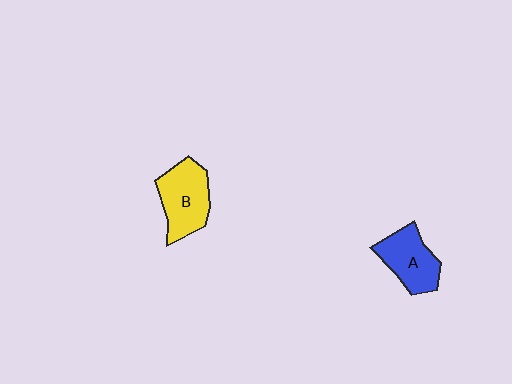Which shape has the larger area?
Shape B (yellow).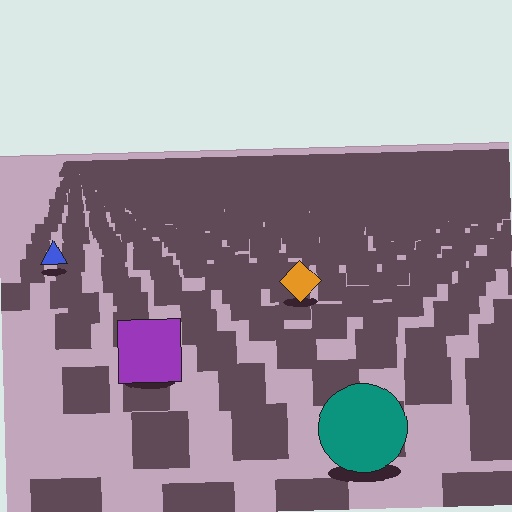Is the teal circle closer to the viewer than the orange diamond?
Yes. The teal circle is closer — you can tell from the texture gradient: the ground texture is coarser near it.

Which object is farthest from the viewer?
The blue triangle is farthest from the viewer. It appears smaller and the ground texture around it is denser.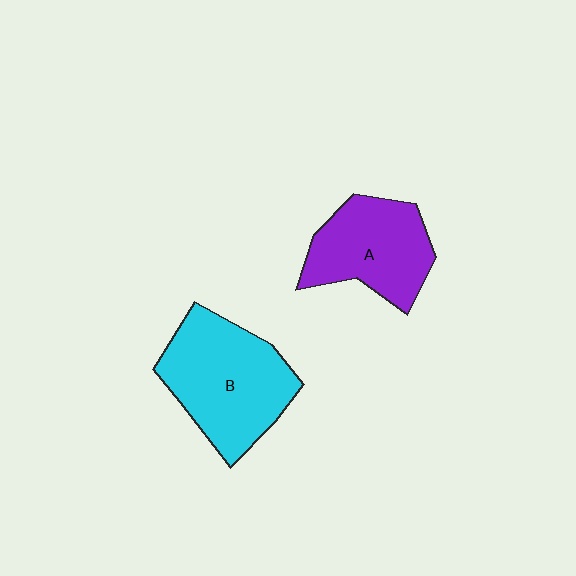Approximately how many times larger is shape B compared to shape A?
Approximately 1.3 times.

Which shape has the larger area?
Shape B (cyan).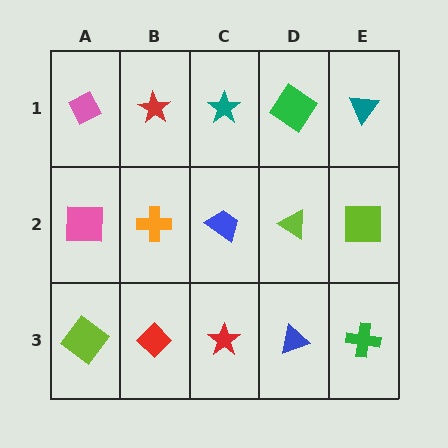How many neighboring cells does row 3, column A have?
2.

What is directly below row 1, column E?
A lime square.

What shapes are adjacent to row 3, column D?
A lime triangle (row 2, column D), a red star (row 3, column C), a green cross (row 3, column E).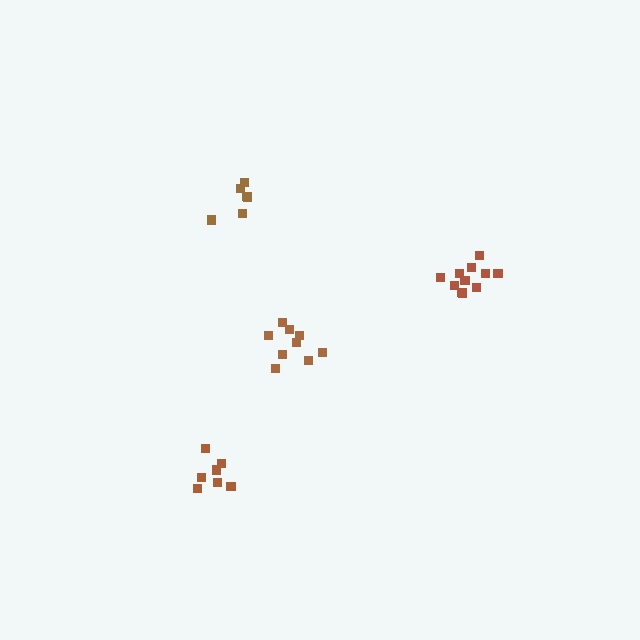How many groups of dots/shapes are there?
There are 4 groups.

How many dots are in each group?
Group 1: 6 dots, Group 2: 9 dots, Group 3: 7 dots, Group 4: 11 dots (33 total).